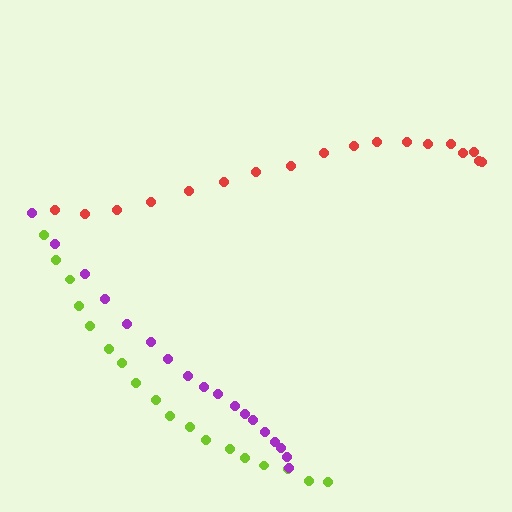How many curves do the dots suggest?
There are 3 distinct paths.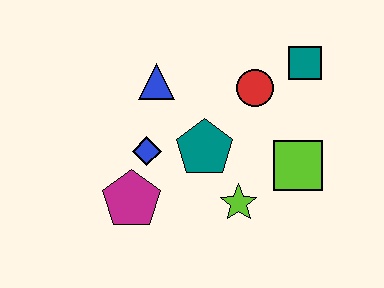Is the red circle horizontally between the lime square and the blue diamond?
Yes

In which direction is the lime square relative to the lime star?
The lime square is to the right of the lime star.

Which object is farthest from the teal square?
The magenta pentagon is farthest from the teal square.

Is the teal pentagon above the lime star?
Yes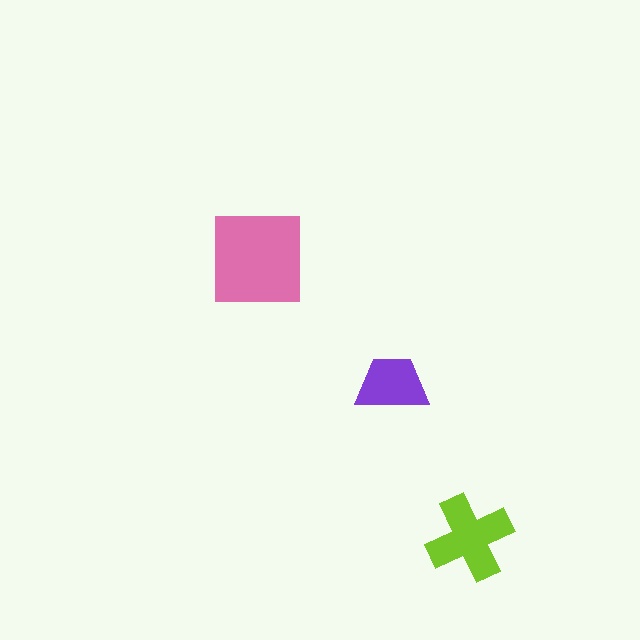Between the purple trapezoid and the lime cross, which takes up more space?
The lime cross.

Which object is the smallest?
The purple trapezoid.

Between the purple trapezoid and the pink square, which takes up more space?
The pink square.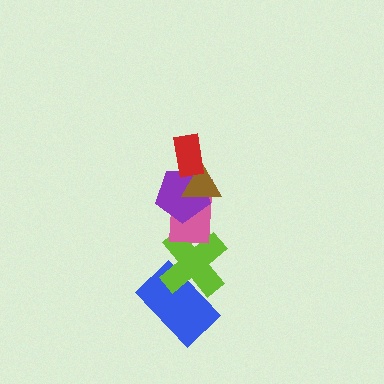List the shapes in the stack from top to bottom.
From top to bottom: the red rectangle, the brown triangle, the purple pentagon, the pink rectangle, the lime cross, the blue rectangle.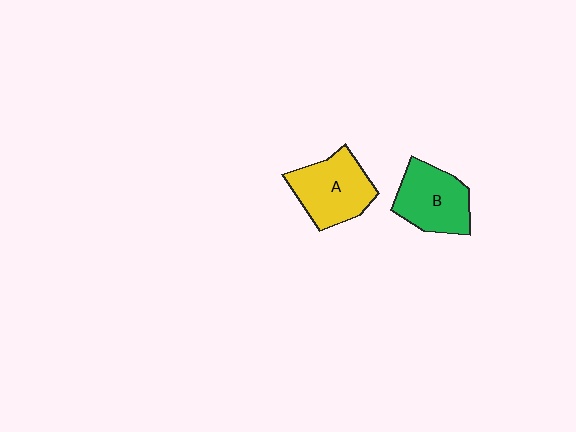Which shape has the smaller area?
Shape B (green).